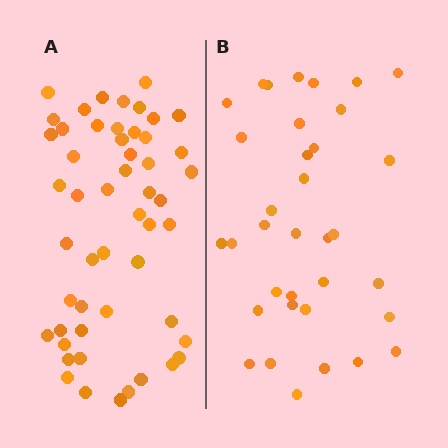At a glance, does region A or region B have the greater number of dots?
Region A (the left region) has more dots.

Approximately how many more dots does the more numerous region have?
Region A has approximately 15 more dots than region B.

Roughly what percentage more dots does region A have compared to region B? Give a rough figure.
About 50% more.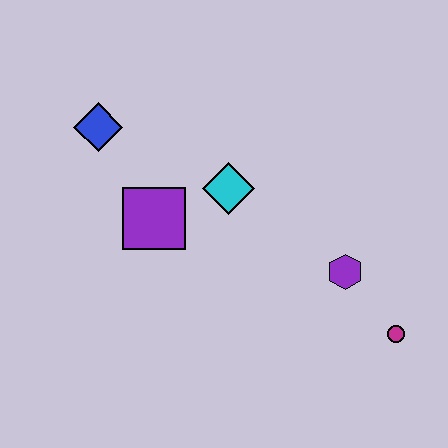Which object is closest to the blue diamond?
The purple square is closest to the blue diamond.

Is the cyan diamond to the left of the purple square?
No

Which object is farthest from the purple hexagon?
The blue diamond is farthest from the purple hexagon.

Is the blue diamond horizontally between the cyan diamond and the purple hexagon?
No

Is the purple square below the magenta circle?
No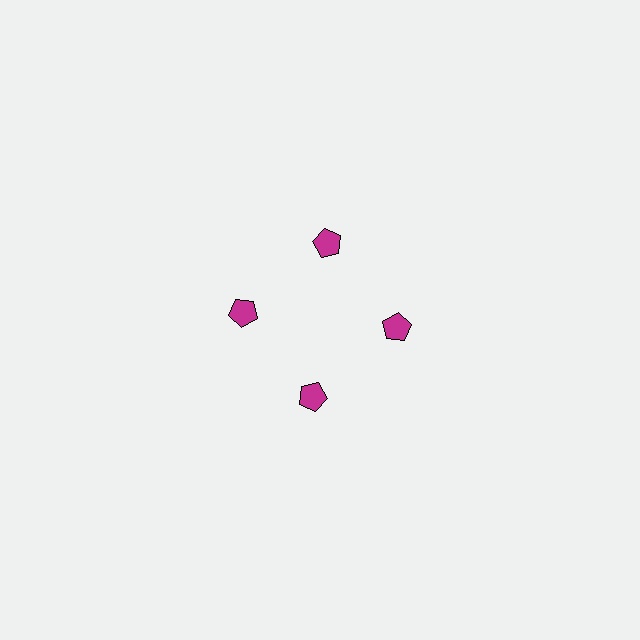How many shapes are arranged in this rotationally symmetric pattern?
There are 4 shapes, arranged in 4 groups of 1.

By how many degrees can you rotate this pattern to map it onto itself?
The pattern maps onto itself every 90 degrees of rotation.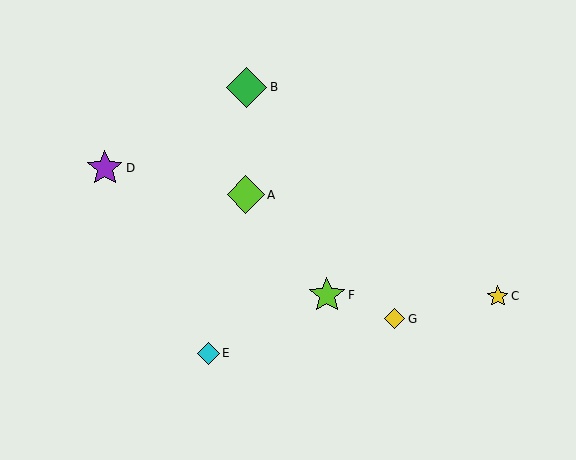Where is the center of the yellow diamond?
The center of the yellow diamond is at (395, 319).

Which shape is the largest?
The green diamond (labeled B) is the largest.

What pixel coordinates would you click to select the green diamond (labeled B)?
Click at (247, 87) to select the green diamond B.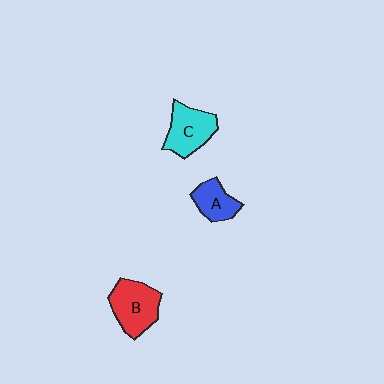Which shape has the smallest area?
Shape A (blue).